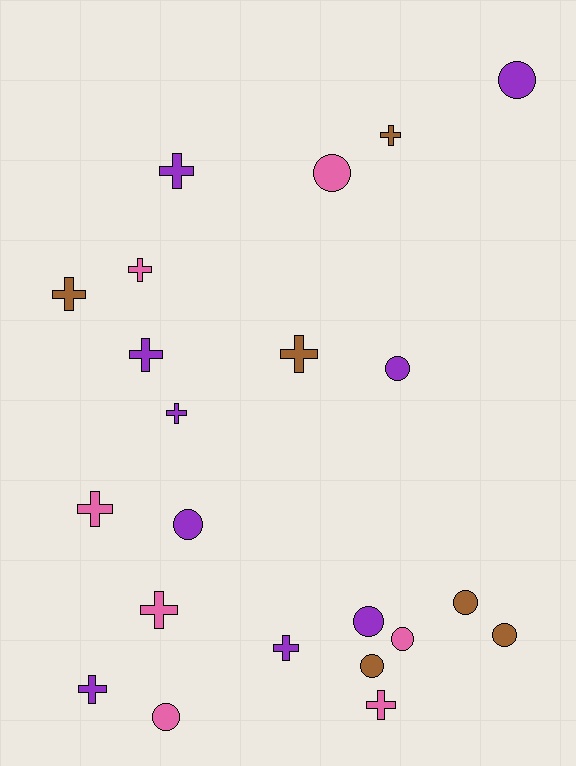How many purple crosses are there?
There are 5 purple crosses.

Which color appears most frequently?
Purple, with 9 objects.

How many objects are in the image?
There are 22 objects.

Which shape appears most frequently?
Cross, with 12 objects.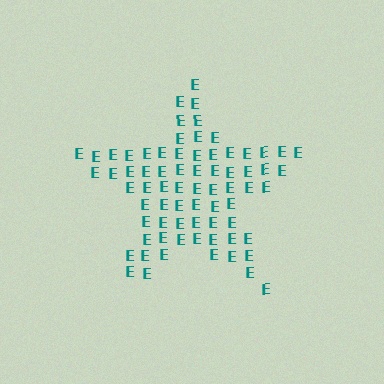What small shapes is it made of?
It is made of small letter E's.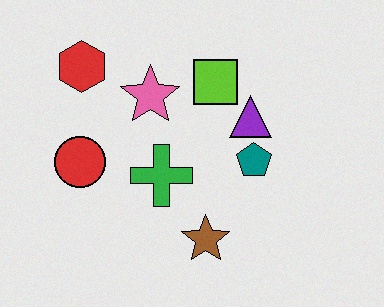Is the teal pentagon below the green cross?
No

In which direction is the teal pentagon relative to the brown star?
The teal pentagon is above the brown star.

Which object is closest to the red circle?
The green cross is closest to the red circle.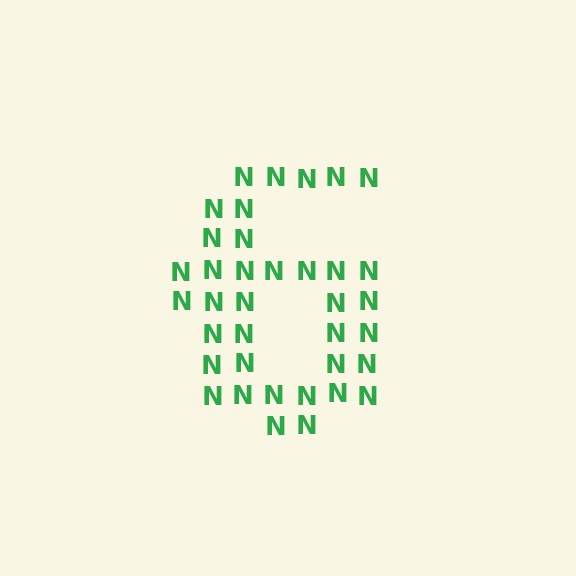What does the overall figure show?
The overall figure shows the digit 6.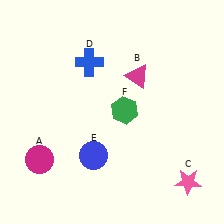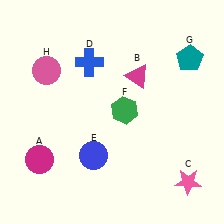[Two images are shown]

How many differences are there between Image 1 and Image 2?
There are 2 differences between the two images.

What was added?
A teal pentagon (G), a pink circle (H) were added in Image 2.